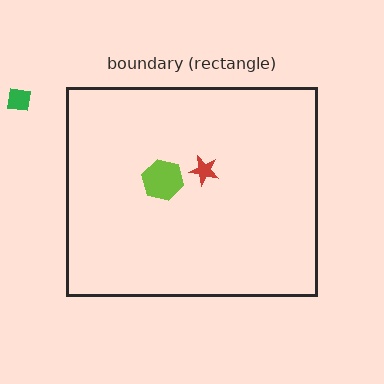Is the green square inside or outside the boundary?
Outside.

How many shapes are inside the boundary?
2 inside, 1 outside.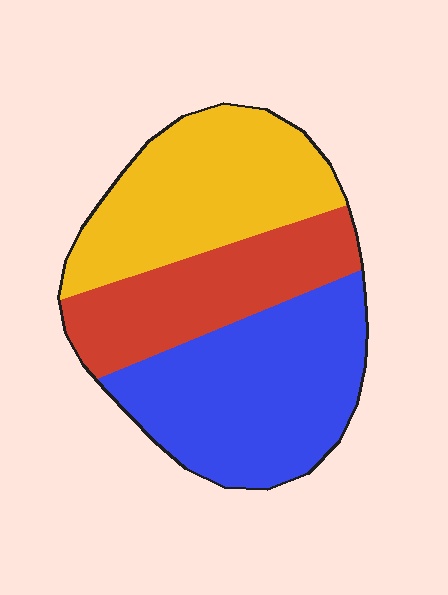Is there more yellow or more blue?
Blue.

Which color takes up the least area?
Red, at roughly 25%.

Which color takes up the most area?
Blue, at roughly 40%.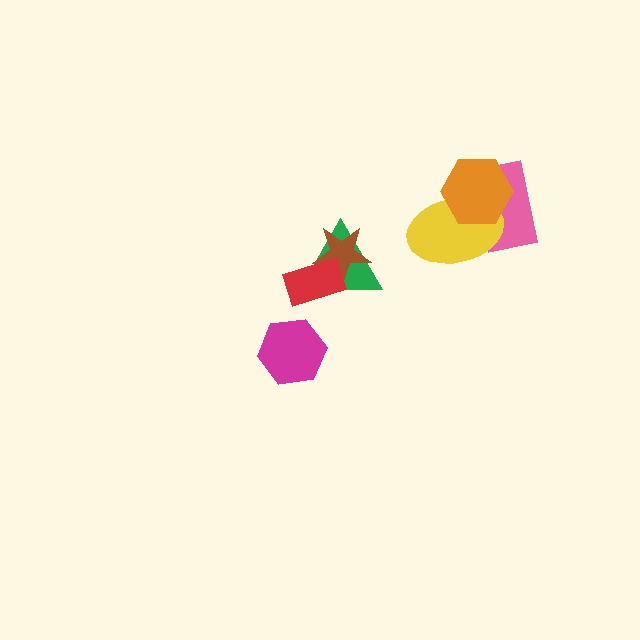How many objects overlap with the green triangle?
2 objects overlap with the green triangle.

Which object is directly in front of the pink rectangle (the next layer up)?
The yellow ellipse is directly in front of the pink rectangle.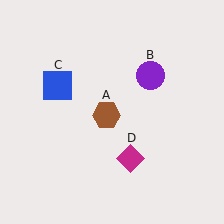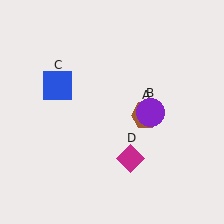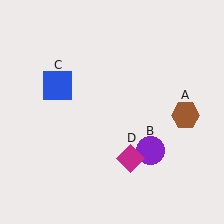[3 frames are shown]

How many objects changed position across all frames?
2 objects changed position: brown hexagon (object A), purple circle (object B).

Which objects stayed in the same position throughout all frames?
Blue square (object C) and magenta diamond (object D) remained stationary.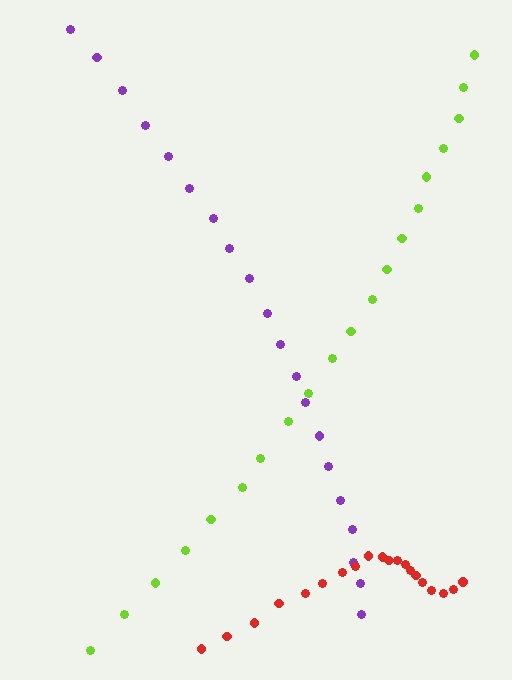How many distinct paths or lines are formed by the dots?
There are 3 distinct paths.